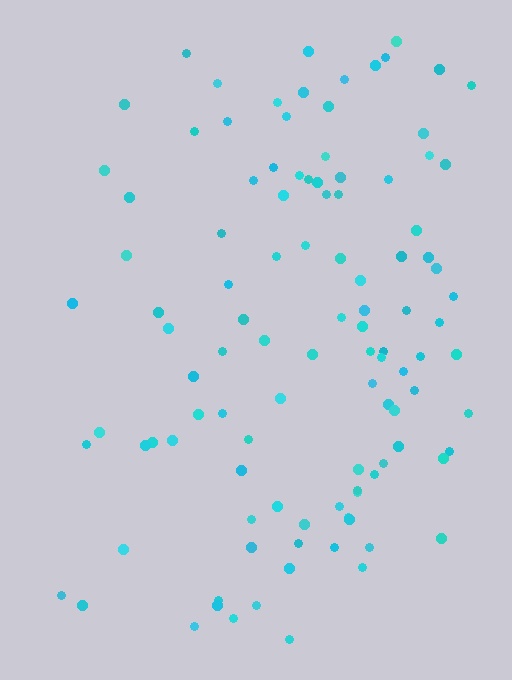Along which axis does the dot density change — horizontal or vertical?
Horizontal.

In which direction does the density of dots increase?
From left to right, with the right side densest.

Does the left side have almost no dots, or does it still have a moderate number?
Still a moderate number, just noticeably fewer than the right.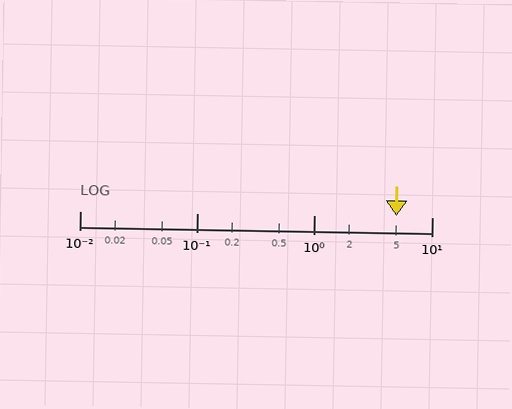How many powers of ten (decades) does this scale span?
The scale spans 3 decades, from 0.01 to 10.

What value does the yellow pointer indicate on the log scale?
The pointer indicates approximately 5.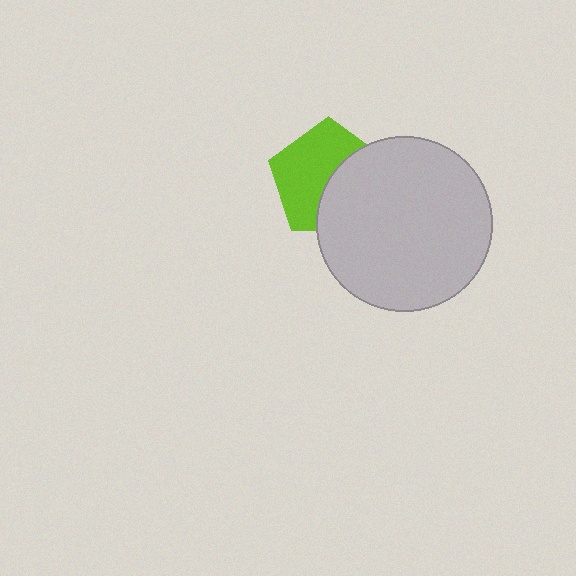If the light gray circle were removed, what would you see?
You would see the complete lime pentagon.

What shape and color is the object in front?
The object in front is a light gray circle.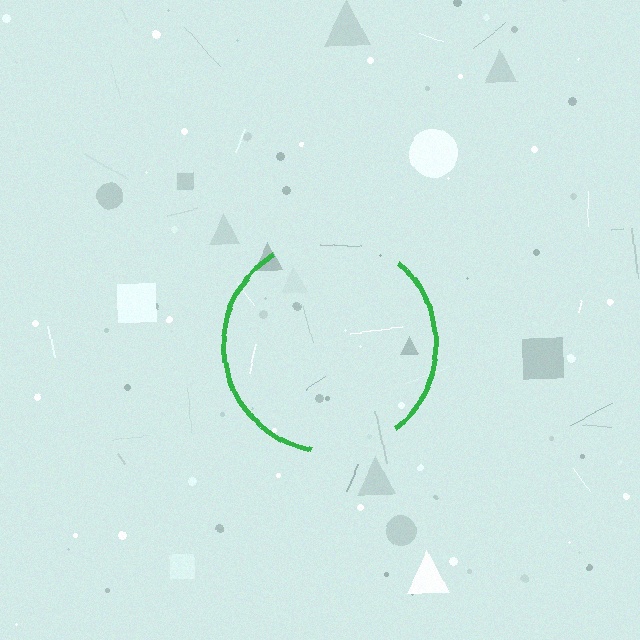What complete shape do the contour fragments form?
The contour fragments form a circle.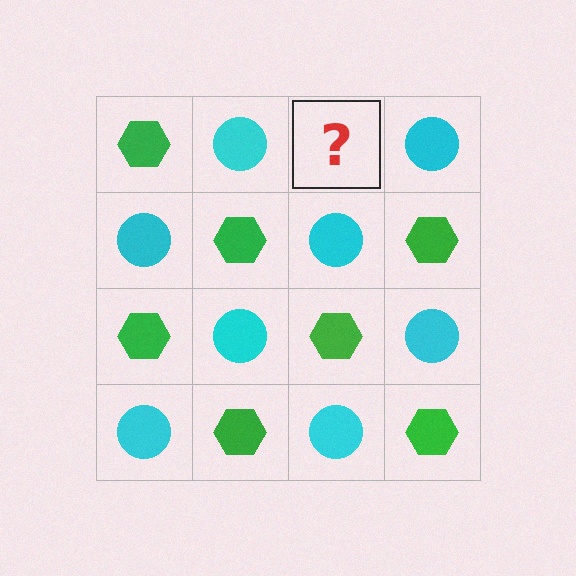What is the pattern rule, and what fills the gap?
The rule is that it alternates green hexagon and cyan circle in a checkerboard pattern. The gap should be filled with a green hexagon.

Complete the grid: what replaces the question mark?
The question mark should be replaced with a green hexagon.